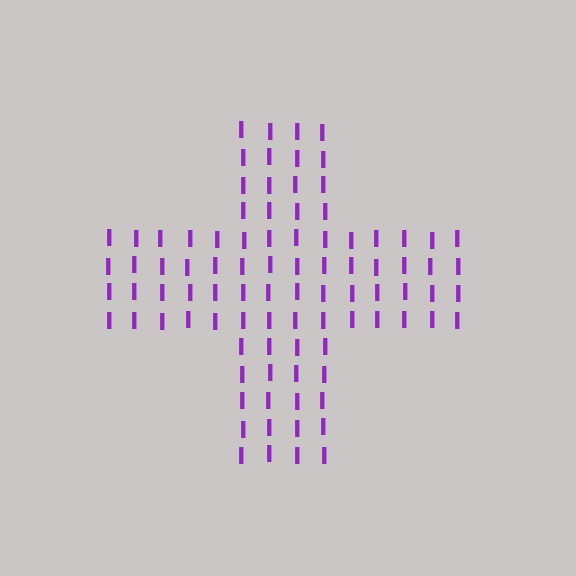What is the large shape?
The large shape is a cross.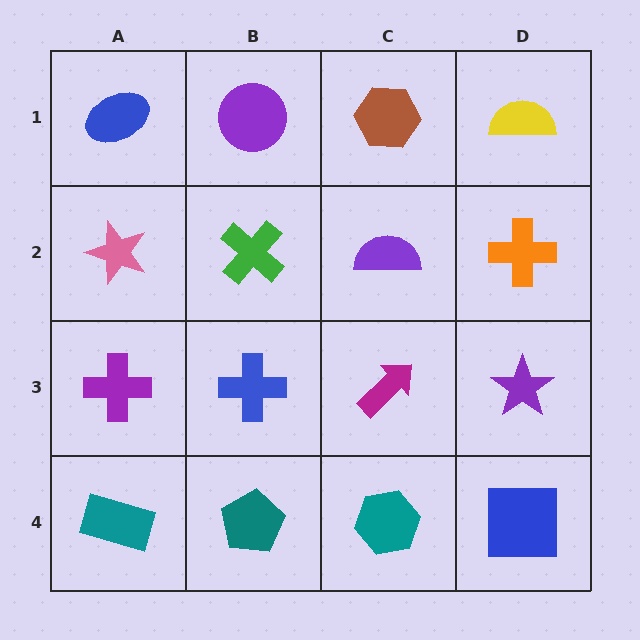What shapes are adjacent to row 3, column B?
A green cross (row 2, column B), a teal pentagon (row 4, column B), a purple cross (row 3, column A), a magenta arrow (row 3, column C).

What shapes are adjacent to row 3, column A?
A pink star (row 2, column A), a teal rectangle (row 4, column A), a blue cross (row 3, column B).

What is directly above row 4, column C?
A magenta arrow.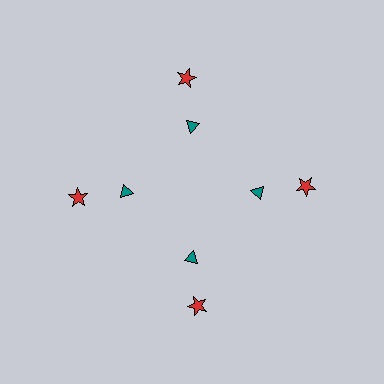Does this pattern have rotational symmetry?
Yes, this pattern has 4-fold rotational symmetry. It looks the same after rotating 90 degrees around the center.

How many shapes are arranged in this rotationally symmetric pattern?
There are 8 shapes, arranged in 4 groups of 2.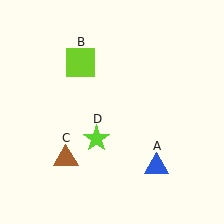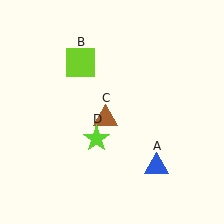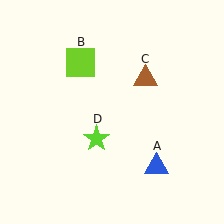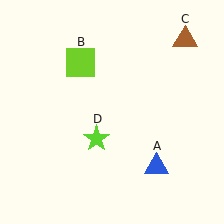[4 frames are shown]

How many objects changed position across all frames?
1 object changed position: brown triangle (object C).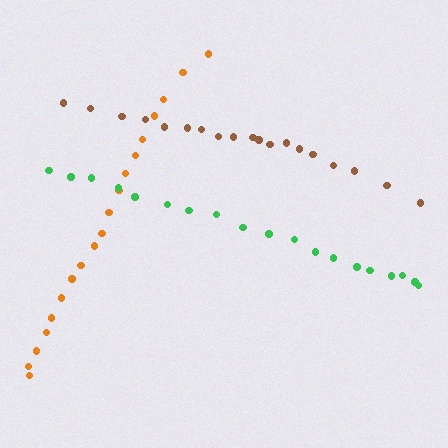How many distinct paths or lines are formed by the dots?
There are 3 distinct paths.